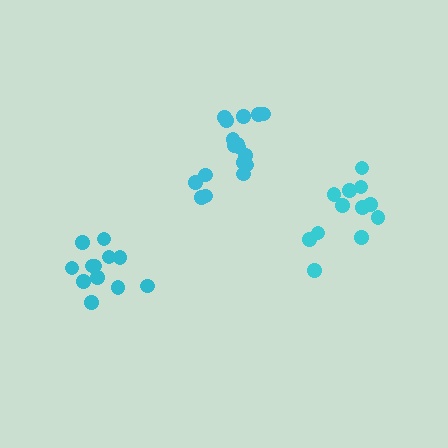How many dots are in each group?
Group 1: 17 dots, Group 2: 12 dots, Group 3: 12 dots (41 total).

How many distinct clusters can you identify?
There are 3 distinct clusters.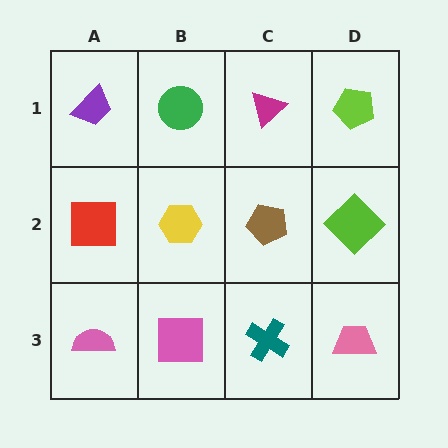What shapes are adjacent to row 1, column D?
A lime diamond (row 2, column D), a magenta triangle (row 1, column C).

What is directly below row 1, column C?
A brown pentagon.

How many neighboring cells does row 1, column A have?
2.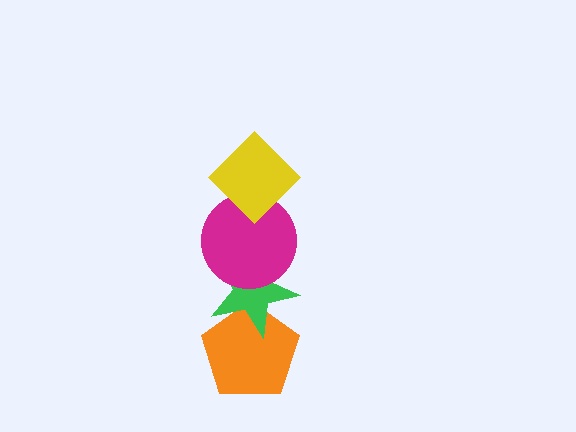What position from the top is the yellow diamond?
The yellow diamond is 1st from the top.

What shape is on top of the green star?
The magenta circle is on top of the green star.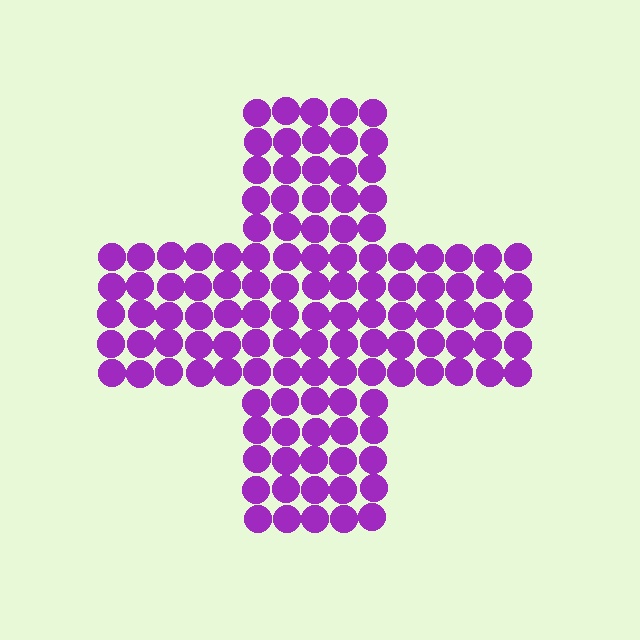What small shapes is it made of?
It is made of small circles.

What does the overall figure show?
The overall figure shows a cross.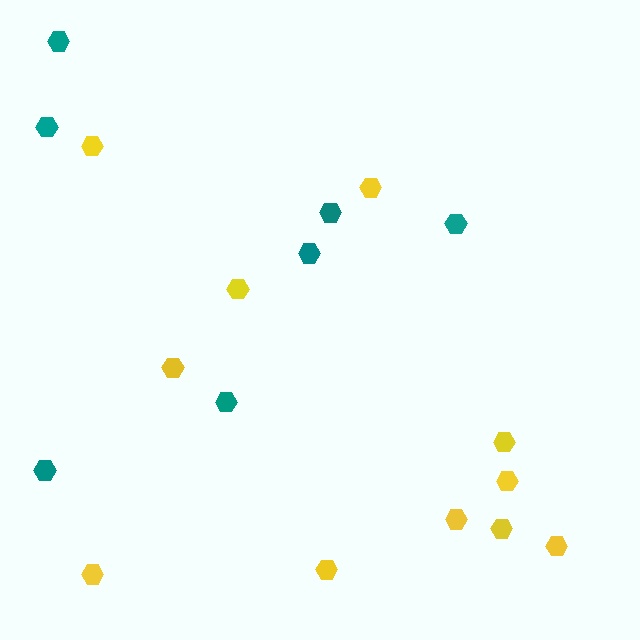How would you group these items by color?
There are 2 groups: one group of teal hexagons (7) and one group of yellow hexagons (11).